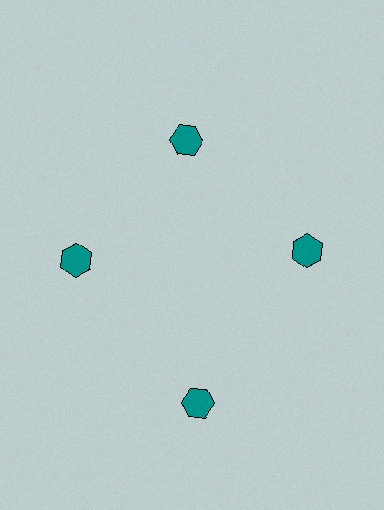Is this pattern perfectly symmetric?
No. The 4 teal hexagons are arranged in a ring, but one element near the 6 o'clock position is pushed outward from the center, breaking the 4-fold rotational symmetry.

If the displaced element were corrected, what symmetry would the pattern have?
It would have 4-fold rotational symmetry — the pattern would map onto itself every 90 degrees.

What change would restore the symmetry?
The symmetry would be restored by moving it inward, back onto the ring so that all 4 hexagons sit at equal angles and equal distance from the center.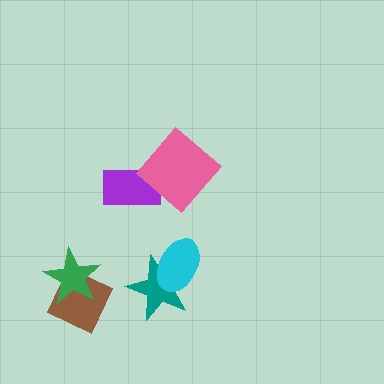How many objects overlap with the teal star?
1 object overlaps with the teal star.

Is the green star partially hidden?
No, no other shape covers it.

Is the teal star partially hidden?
Yes, it is partially covered by another shape.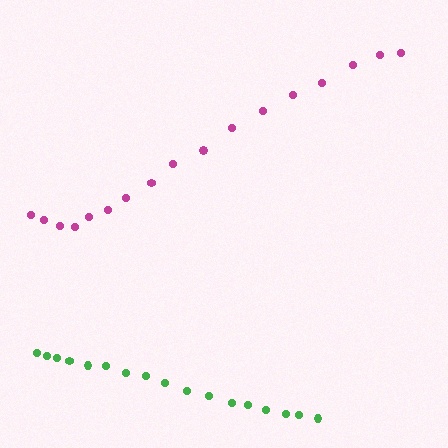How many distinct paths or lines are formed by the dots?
There are 2 distinct paths.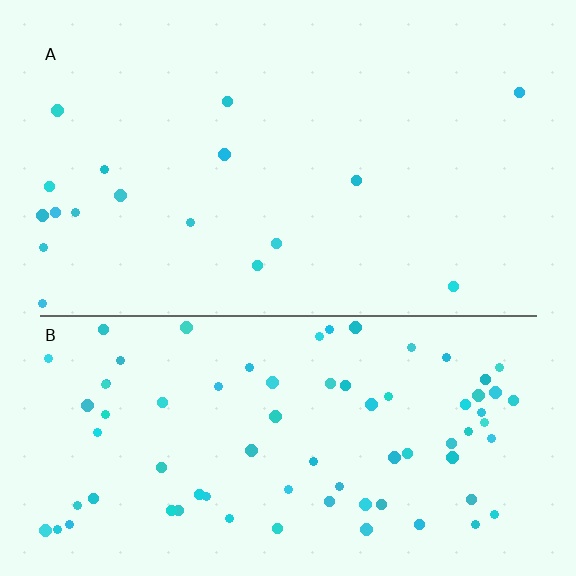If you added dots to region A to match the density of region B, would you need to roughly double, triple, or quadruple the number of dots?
Approximately quadruple.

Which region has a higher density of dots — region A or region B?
B (the bottom).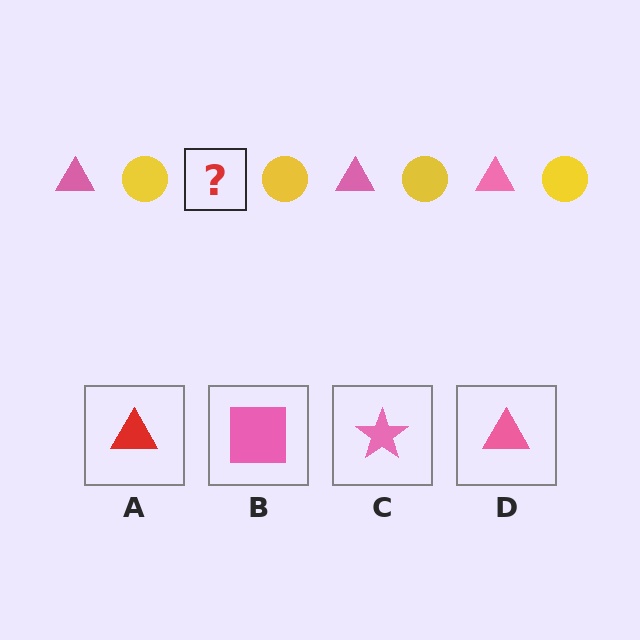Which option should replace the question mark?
Option D.